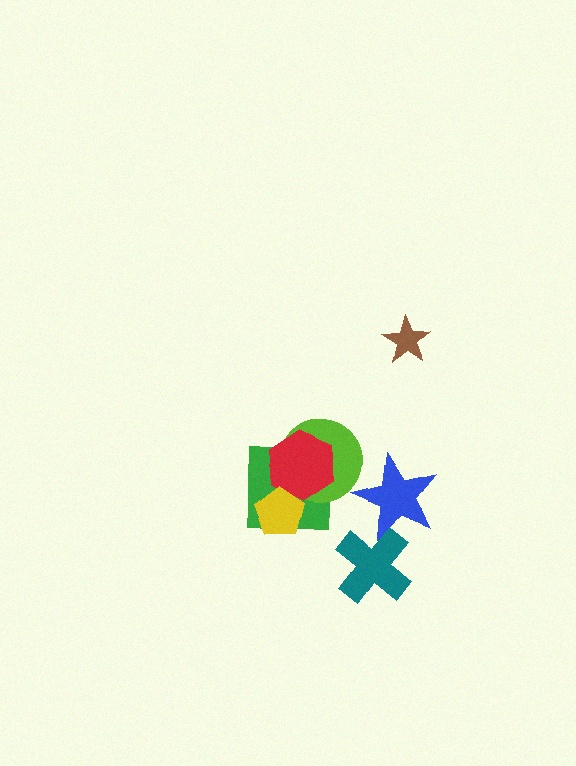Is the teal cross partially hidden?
Yes, it is partially covered by another shape.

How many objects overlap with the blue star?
1 object overlaps with the blue star.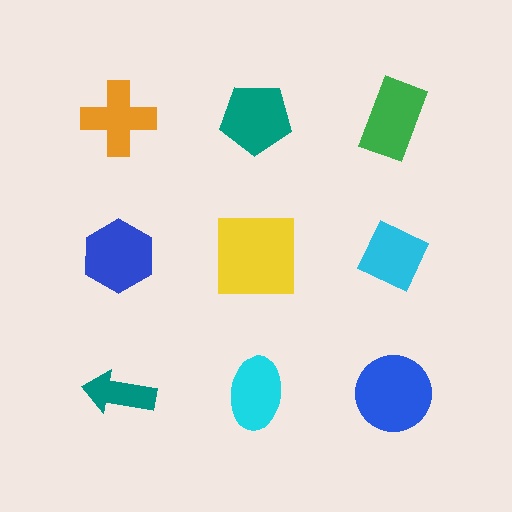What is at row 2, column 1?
A blue hexagon.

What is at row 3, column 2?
A cyan ellipse.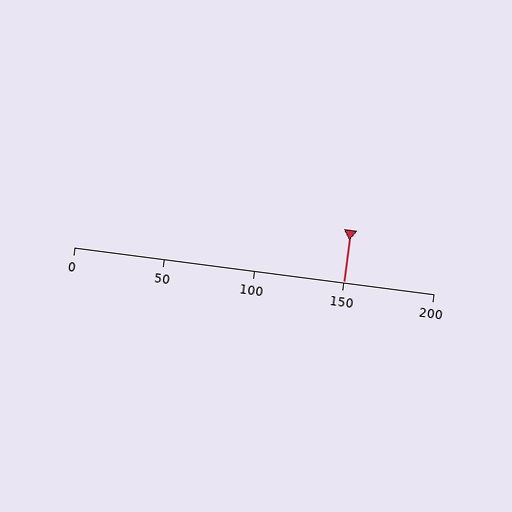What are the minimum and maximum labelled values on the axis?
The axis runs from 0 to 200.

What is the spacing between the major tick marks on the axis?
The major ticks are spaced 50 apart.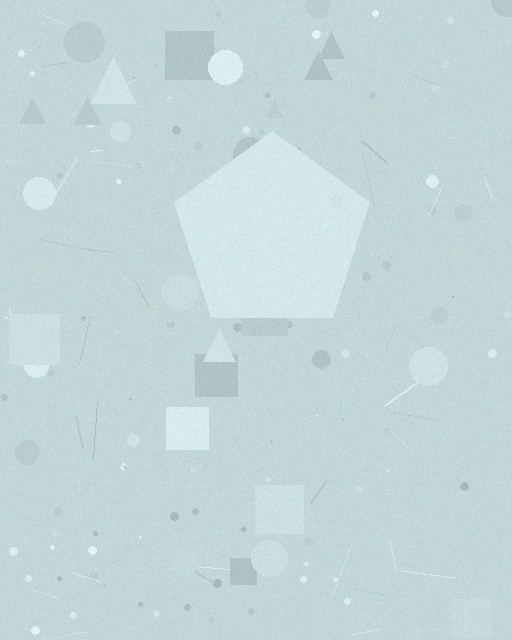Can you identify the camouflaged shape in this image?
The camouflaged shape is a pentagon.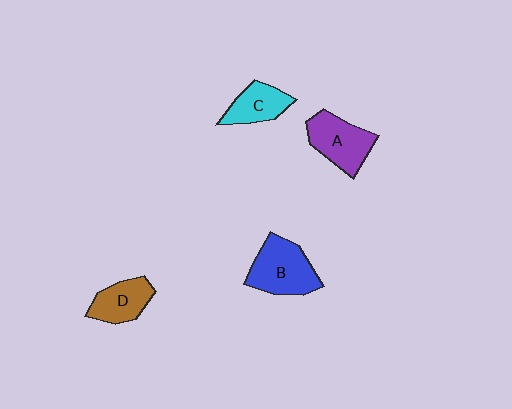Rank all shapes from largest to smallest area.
From largest to smallest: B (blue), A (purple), D (brown), C (cyan).